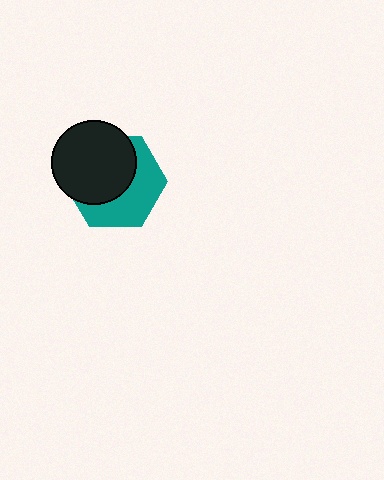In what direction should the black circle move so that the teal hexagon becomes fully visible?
The black circle should move toward the upper-left. That is the shortest direction to clear the overlap and leave the teal hexagon fully visible.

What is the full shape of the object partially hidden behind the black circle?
The partially hidden object is a teal hexagon.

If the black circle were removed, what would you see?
You would see the complete teal hexagon.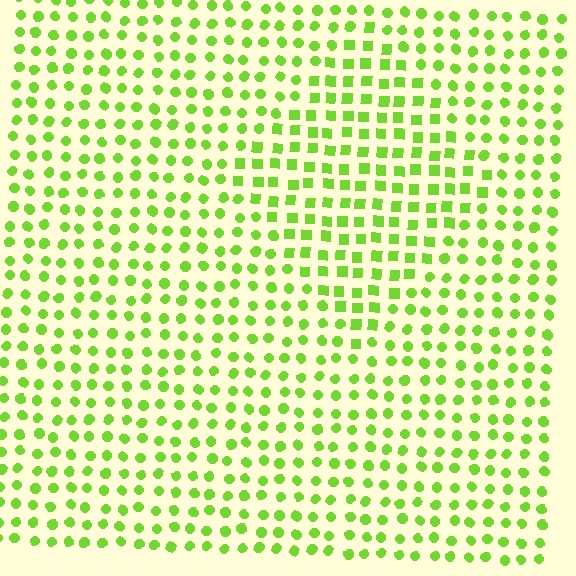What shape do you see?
I see a diamond.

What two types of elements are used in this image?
The image uses squares inside the diamond region and circles outside it.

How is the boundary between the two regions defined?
The boundary is defined by a change in element shape: squares inside vs. circles outside. All elements share the same color and spacing.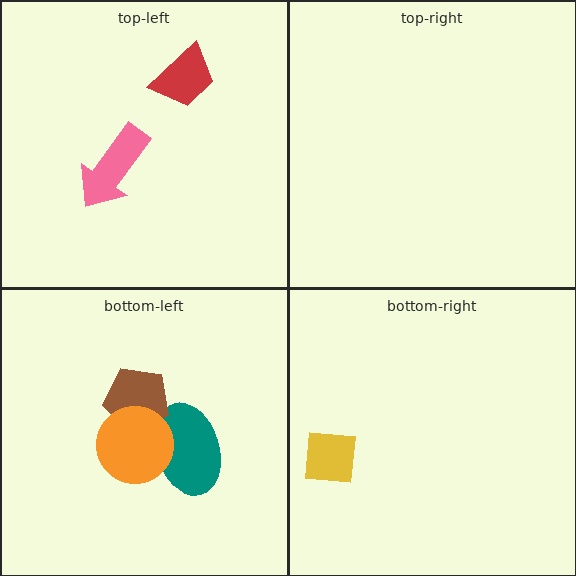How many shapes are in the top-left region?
2.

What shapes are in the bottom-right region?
The yellow square.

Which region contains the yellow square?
The bottom-right region.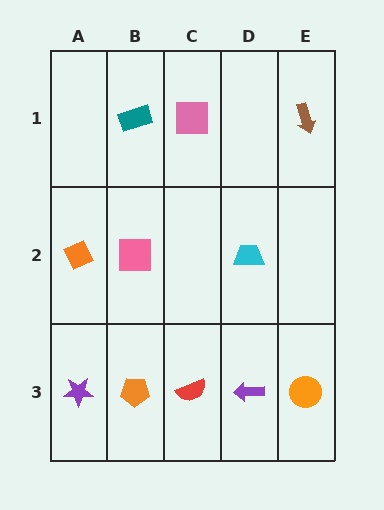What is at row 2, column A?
An orange diamond.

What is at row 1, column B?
A teal rectangle.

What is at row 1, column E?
A brown arrow.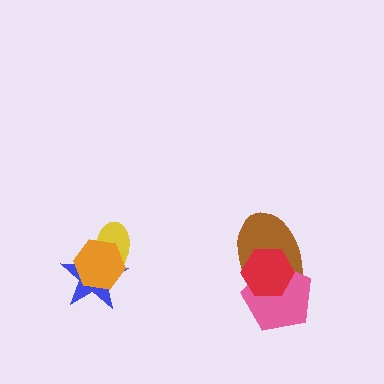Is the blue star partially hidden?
Yes, it is partially covered by another shape.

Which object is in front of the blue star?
The orange hexagon is in front of the blue star.